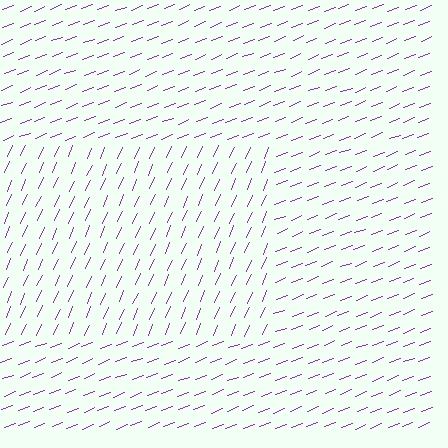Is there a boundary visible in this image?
Yes, there is a texture boundary formed by a change in line orientation.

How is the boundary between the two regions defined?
The boundary is defined purely by a change in line orientation (approximately 45 degrees difference). All lines are the same color and thickness.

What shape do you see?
I see a rectangle.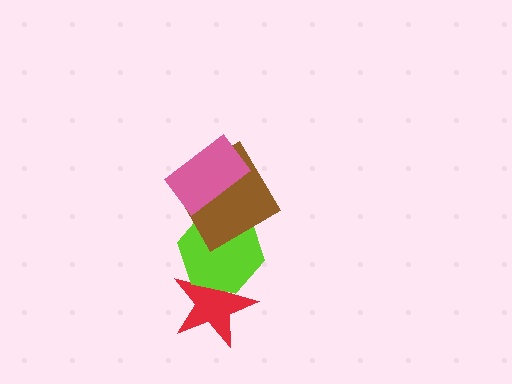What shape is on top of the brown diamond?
The pink rectangle is on top of the brown diamond.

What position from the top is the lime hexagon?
The lime hexagon is 3rd from the top.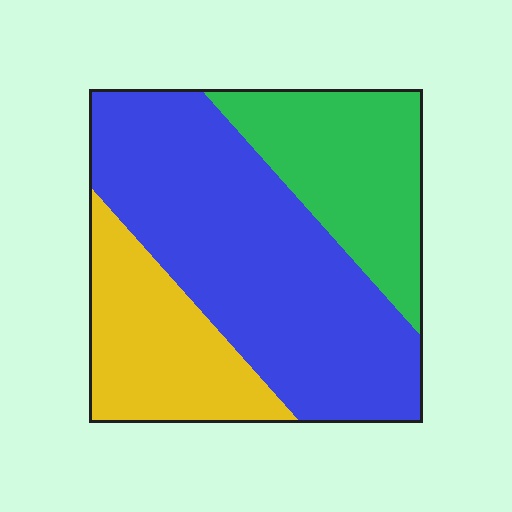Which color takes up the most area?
Blue, at roughly 55%.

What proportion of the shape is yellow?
Yellow takes up between a sixth and a third of the shape.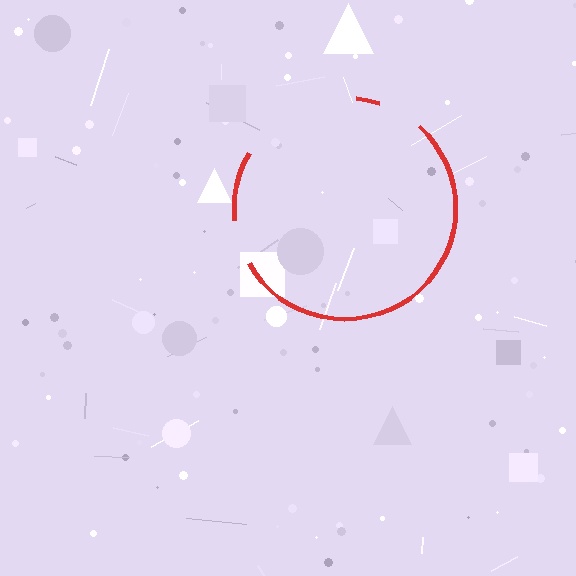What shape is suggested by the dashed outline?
The dashed outline suggests a circle.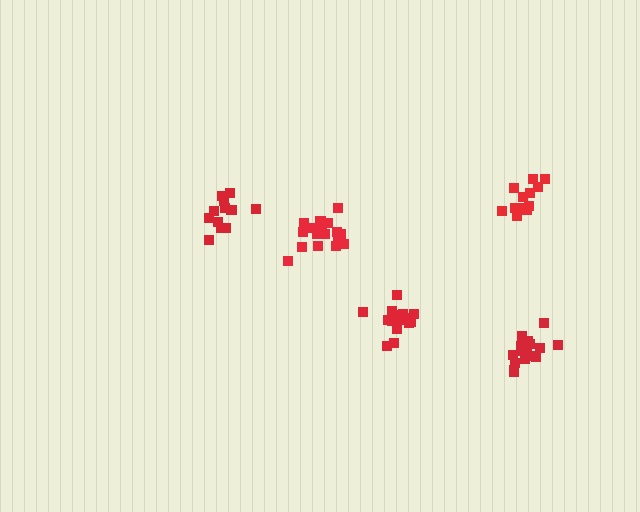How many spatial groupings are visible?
There are 5 spatial groupings.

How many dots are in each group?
Group 1: 12 dots, Group 2: 15 dots, Group 3: 16 dots, Group 4: 12 dots, Group 5: 17 dots (72 total).